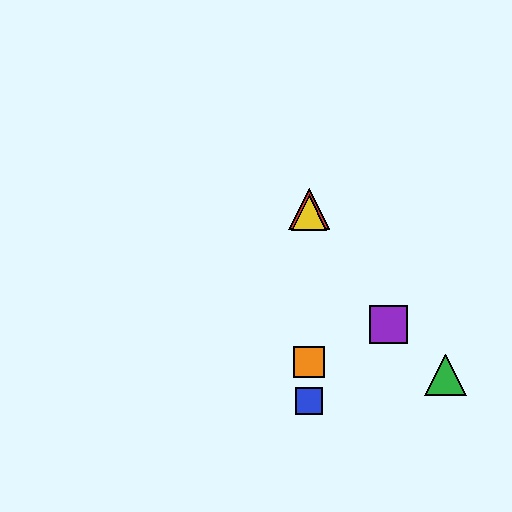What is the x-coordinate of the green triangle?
The green triangle is at x≈445.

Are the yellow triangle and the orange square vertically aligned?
Yes, both are at x≈309.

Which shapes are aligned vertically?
The red triangle, the blue square, the yellow triangle, the orange square are aligned vertically.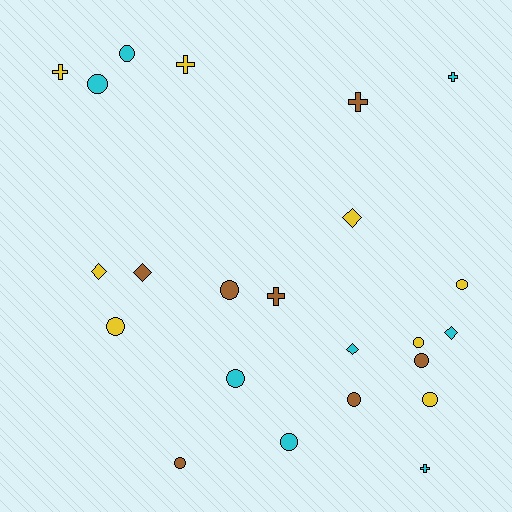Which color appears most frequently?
Yellow, with 8 objects.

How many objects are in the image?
There are 23 objects.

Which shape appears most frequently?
Circle, with 12 objects.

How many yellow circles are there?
There are 4 yellow circles.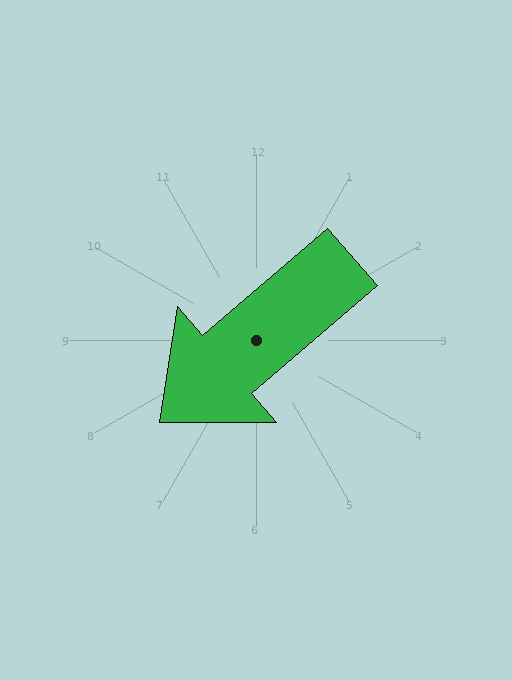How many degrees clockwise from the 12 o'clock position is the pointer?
Approximately 229 degrees.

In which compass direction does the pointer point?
Southwest.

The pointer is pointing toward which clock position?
Roughly 8 o'clock.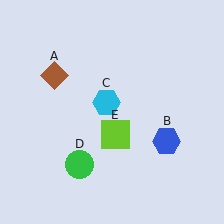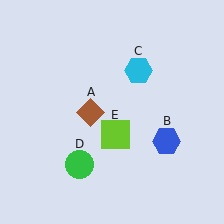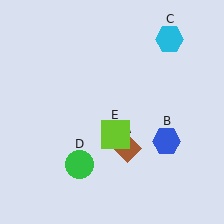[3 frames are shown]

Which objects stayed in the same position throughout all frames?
Blue hexagon (object B) and green circle (object D) and lime square (object E) remained stationary.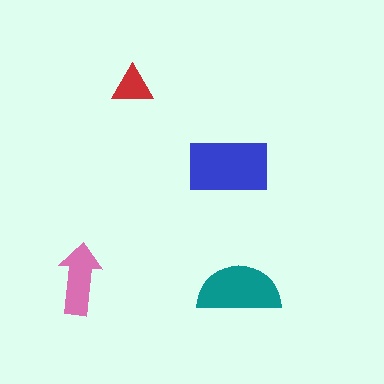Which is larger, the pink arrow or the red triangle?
The pink arrow.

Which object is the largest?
The blue rectangle.